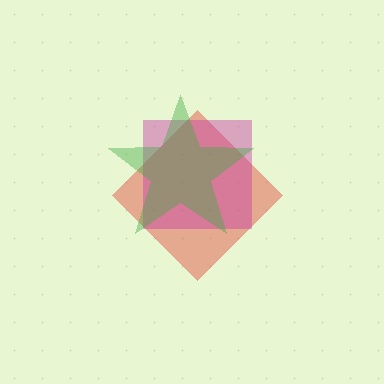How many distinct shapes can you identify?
There are 3 distinct shapes: a red diamond, a magenta square, a green star.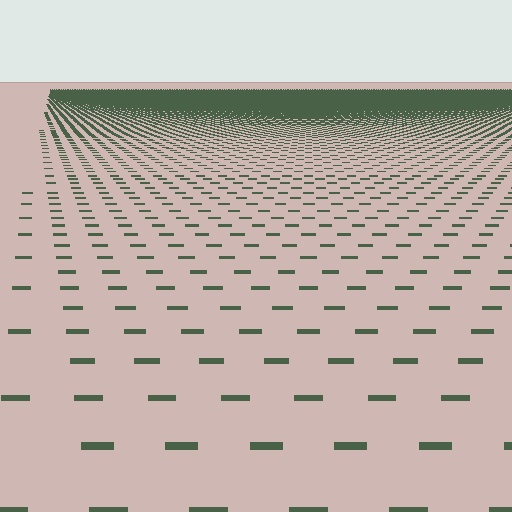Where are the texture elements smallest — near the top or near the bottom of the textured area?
Near the top.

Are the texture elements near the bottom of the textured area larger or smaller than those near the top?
Larger. Near the bottom, elements are closer to the viewer and appear at a bigger on-screen size.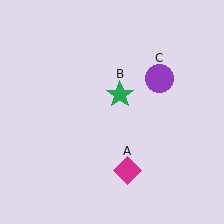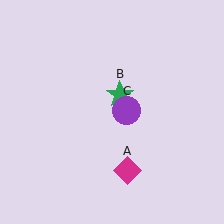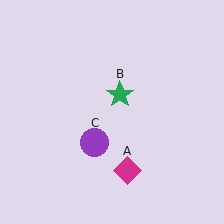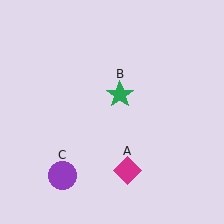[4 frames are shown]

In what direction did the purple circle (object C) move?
The purple circle (object C) moved down and to the left.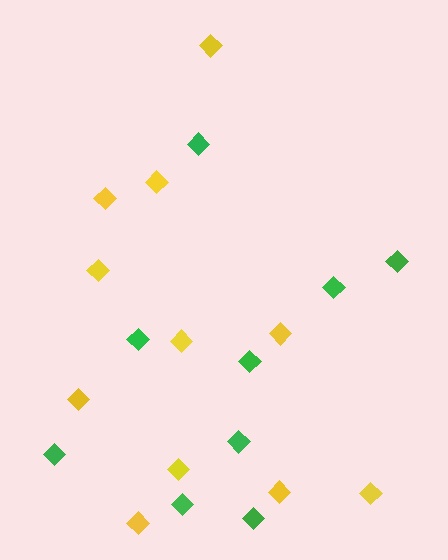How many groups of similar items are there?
There are 2 groups: one group of yellow diamonds (11) and one group of green diamonds (9).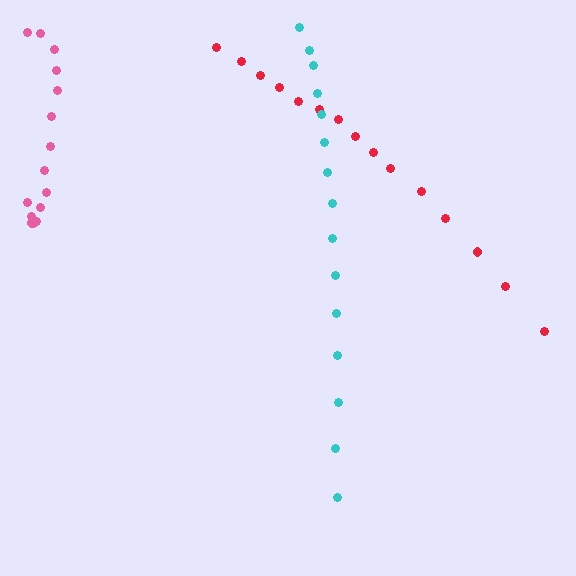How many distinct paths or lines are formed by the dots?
There are 3 distinct paths.